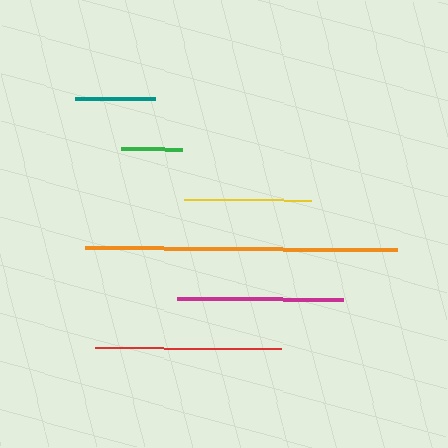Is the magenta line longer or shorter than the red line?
The red line is longer than the magenta line.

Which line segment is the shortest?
The green line is the shortest at approximately 61 pixels.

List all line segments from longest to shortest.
From longest to shortest: orange, red, magenta, yellow, teal, green.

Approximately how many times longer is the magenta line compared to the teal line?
The magenta line is approximately 2.1 times the length of the teal line.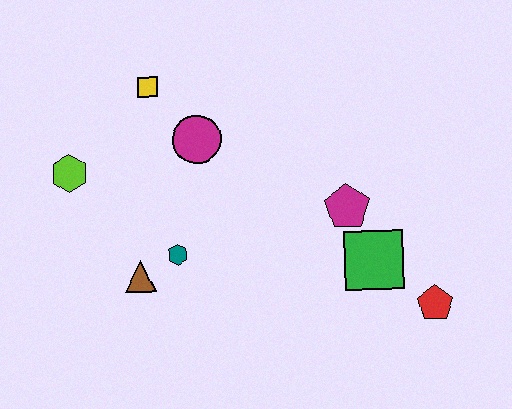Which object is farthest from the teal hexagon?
The red pentagon is farthest from the teal hexagon.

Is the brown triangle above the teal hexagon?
No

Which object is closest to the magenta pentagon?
The green square is closest to the magenta pentagon.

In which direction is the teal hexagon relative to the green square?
The teal hexagon is to the left of the green square.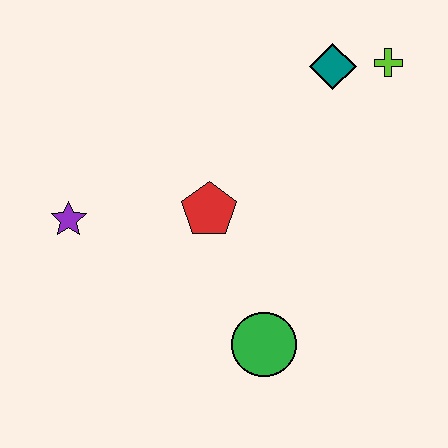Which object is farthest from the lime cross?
The purple star is farthest from the lime cross.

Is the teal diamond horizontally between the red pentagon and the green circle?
No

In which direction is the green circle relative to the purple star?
The green circle is to the right of the purple star.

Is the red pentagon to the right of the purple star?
Yes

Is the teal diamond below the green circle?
No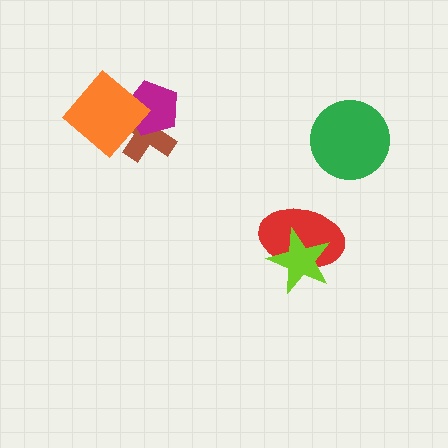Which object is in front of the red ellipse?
The lime star is in front of the red ellipse.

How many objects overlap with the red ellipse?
1 object overlaps with the red ellipse.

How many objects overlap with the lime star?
1 object overlaps with the lime star.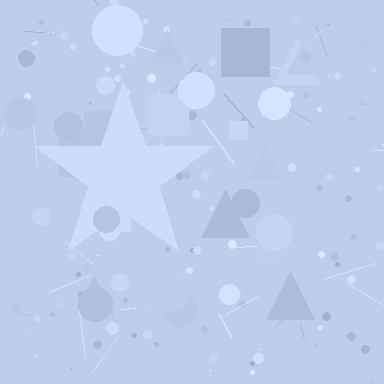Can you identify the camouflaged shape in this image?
The camouflaged shape is a star.